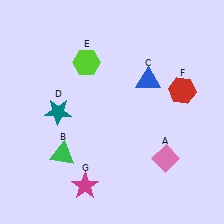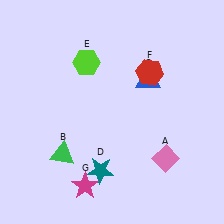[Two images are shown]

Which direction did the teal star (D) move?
The teal star (D) moved down.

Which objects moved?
The objects that moved are: the teal star (D), the red hexagon (F).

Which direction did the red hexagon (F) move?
The red hexagon (F) moved left.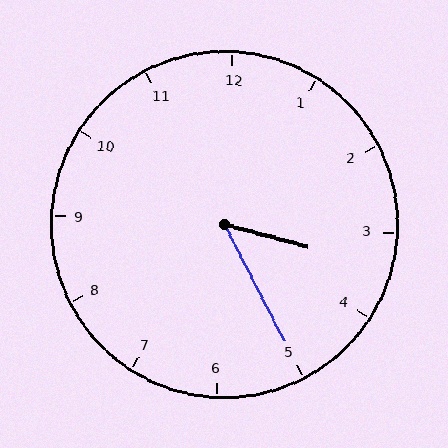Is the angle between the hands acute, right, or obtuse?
It is acute.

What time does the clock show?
3:25.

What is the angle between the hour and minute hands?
Approximately 48 degrees.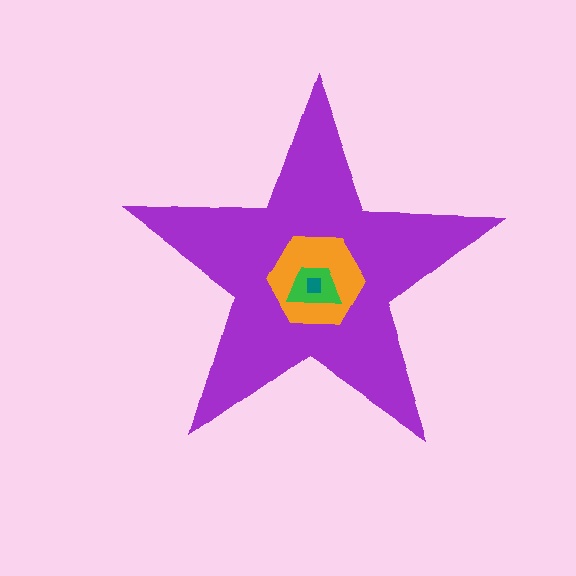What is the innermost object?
The teal square.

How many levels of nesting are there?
4.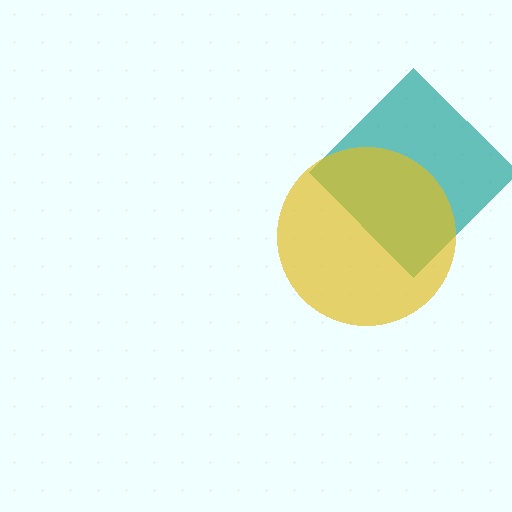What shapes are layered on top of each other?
The layered shapes are: a teal diamond, a yellow circle.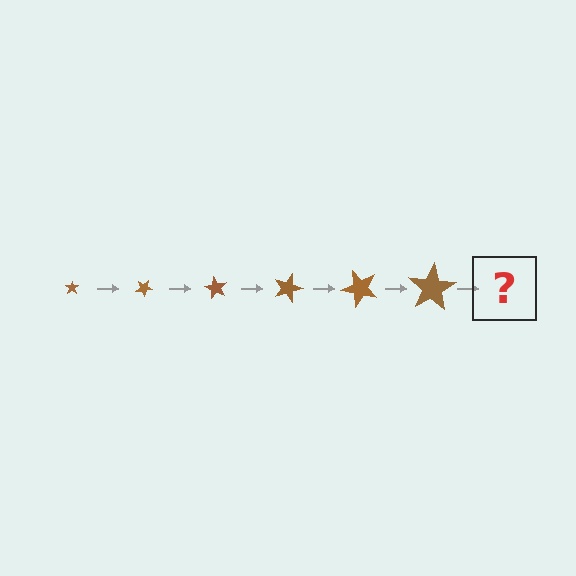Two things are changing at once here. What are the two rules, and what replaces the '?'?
The two rules are that the star grows larger each step and it rotates 30 degrees each step. The '?' should be a star, larger than the previous one and rotated 180 degrees from the start.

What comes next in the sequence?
The next element should be a star, larger than the previous one and rotated 180 degrees from the start.